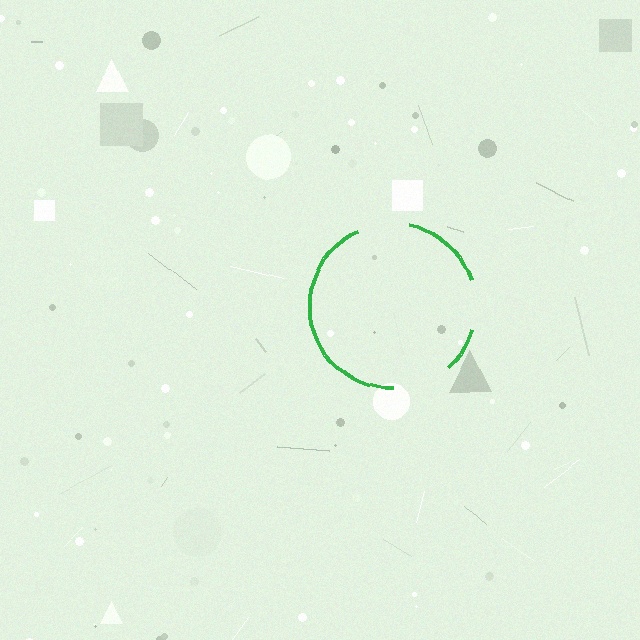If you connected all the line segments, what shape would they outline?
They would outline a circle.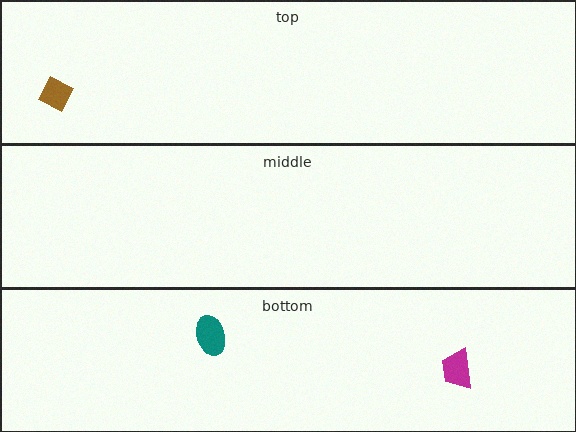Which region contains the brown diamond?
The top region.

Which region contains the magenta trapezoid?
The bottom region.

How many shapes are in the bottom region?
2.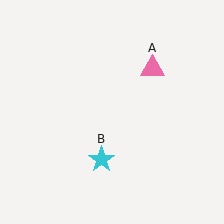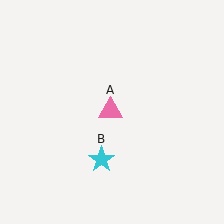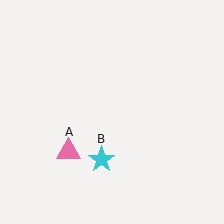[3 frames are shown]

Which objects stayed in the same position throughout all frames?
Cyan star (object B) remained stationary.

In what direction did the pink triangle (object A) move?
The pink triangle (object A) moved down and to the left.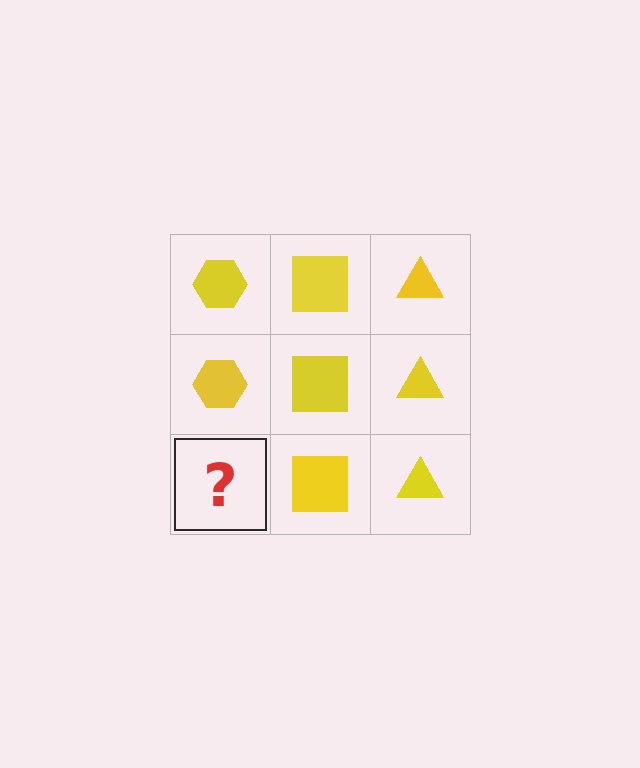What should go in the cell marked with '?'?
The missing cell should contain a yellow hexagon.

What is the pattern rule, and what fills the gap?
The rule is that each column has a consistent shape. The gap should be filled with a yellow hexagon.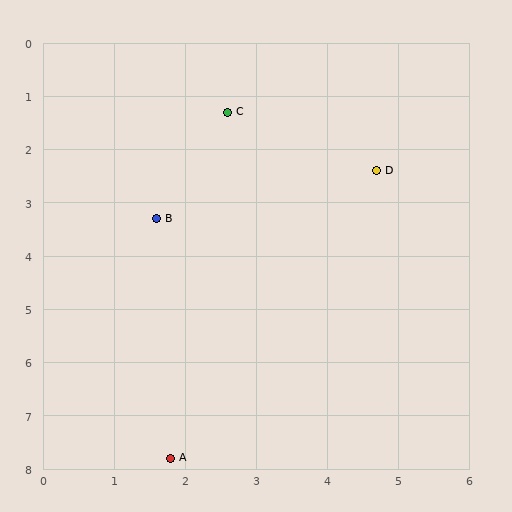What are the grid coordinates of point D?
Point D is at approximately (4.7, 2.4).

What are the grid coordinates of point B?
Point B is at approximately (1.6, 3.3).